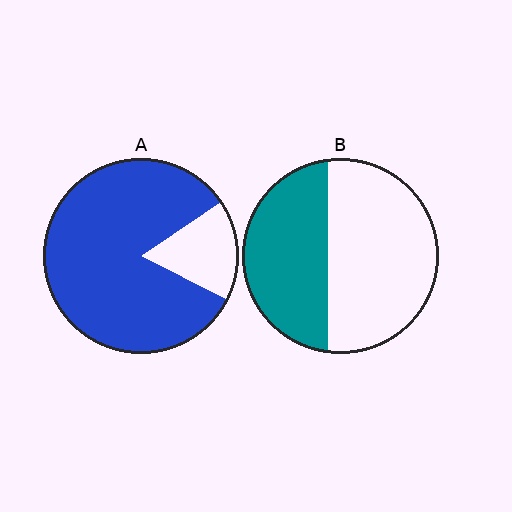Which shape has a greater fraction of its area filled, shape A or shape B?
Shape A.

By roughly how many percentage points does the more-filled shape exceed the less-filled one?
By roughly 40 percentage points (A over B).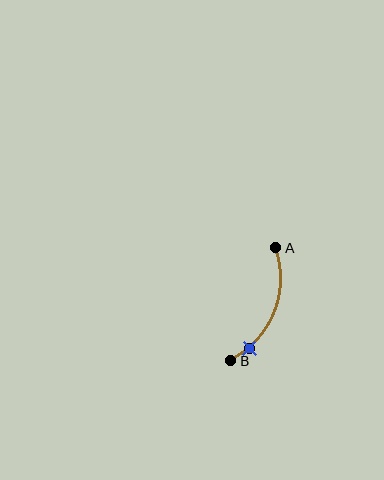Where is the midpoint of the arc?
The arc midpoint is the point on the curve farthest from the straight line joining A and B. It sits to the right of that line.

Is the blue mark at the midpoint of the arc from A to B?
No. The blue mark lies on the arc but is closer to endpoint B. The arc midpoint would be at the point on the curve equidistant along the arc from both A and B.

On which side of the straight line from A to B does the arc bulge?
The arc bulges to the right of the straight line connecting A and B.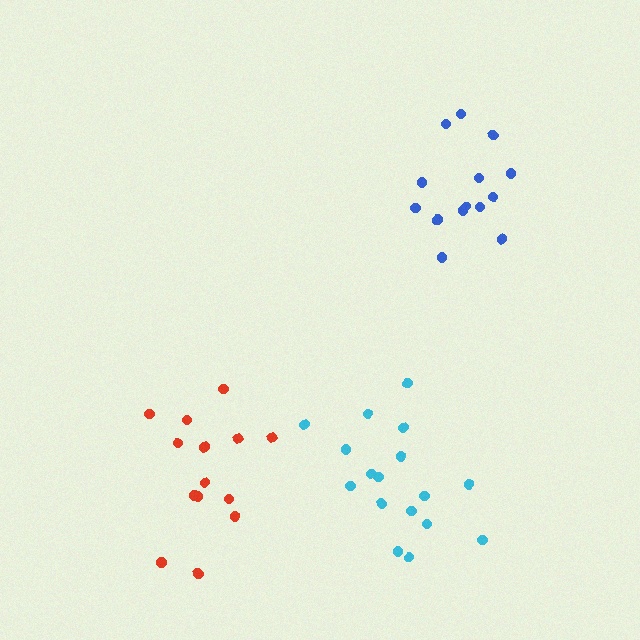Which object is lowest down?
The cyan cluster is bottommost.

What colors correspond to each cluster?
The clusters are colored: blue, cyan, red.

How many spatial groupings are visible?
There are 3 spatial groupings.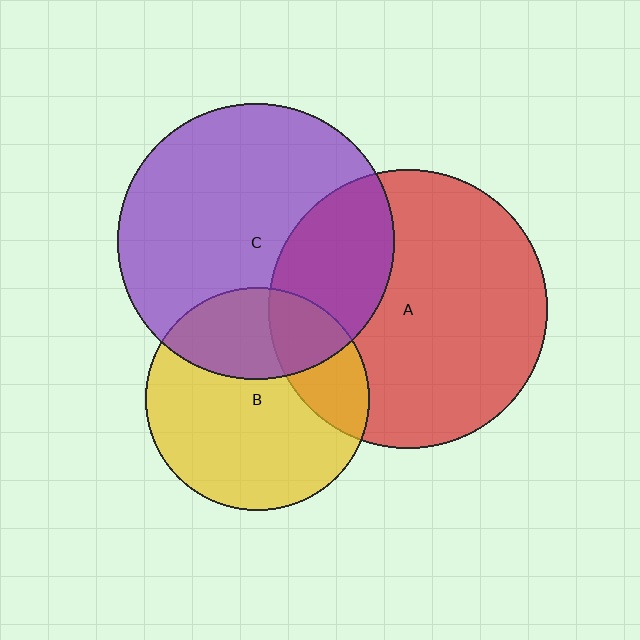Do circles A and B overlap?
Yes.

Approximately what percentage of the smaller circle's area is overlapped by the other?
Approximately 25%.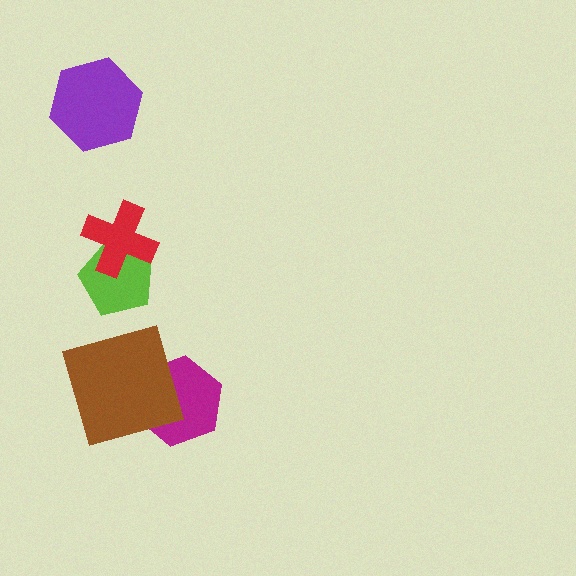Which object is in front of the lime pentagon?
The red cross is in front of the lime pentagon.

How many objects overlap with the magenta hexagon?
1 object overlaps with the magenta hexagon.